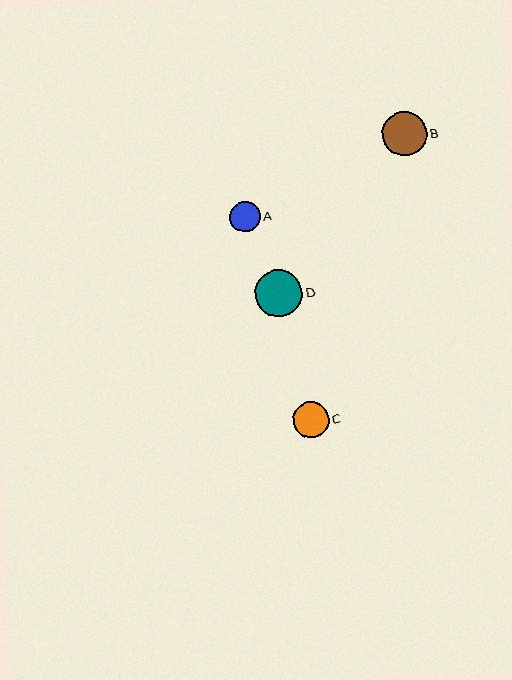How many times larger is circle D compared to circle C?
Circle D is approximately 1.3 times the size of circle C.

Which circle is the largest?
Circle D is the largest with a size of approximately 47 pixels.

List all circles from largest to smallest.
From largest to smallest: D, B, C, A.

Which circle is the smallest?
Circle A is the smallest with a size of approximately 30 pixels.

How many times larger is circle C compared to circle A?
Circle C is approximately 1.2 times the size of circle A.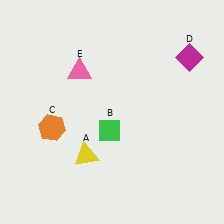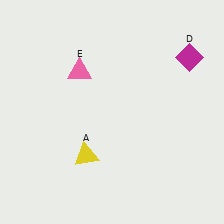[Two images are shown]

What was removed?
The green diamond (B), the orange hexagon (C) were removed in Image 2.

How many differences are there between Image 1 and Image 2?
There are 2 differences between the two images.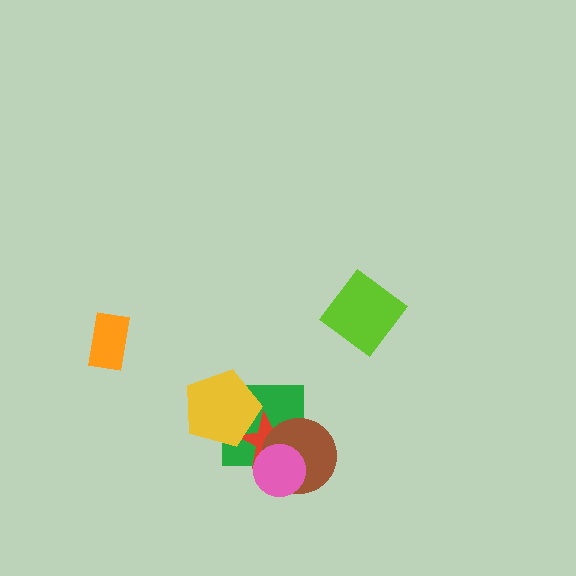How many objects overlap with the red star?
4 objects overlap with the red star.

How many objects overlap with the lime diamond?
0 objects overlap with the lime diamond.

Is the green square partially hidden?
Yes, it is partially covered by another shape.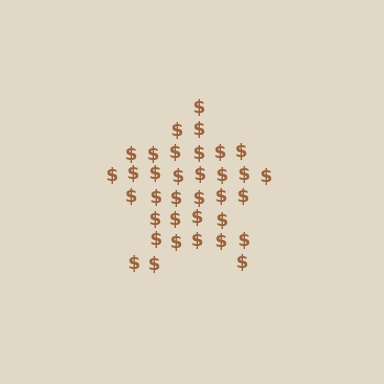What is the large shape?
The large shape is a star.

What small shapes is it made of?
It is made of small dollar signs.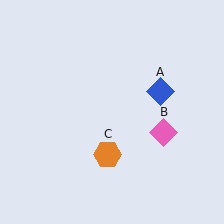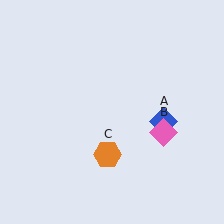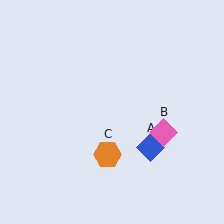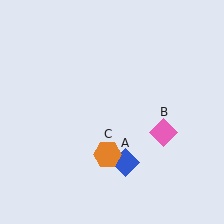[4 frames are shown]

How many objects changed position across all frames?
1 object changed position: blue diamond (object A).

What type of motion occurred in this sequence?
The blue diamond (object A) rotated clockwise around the center of the scene.